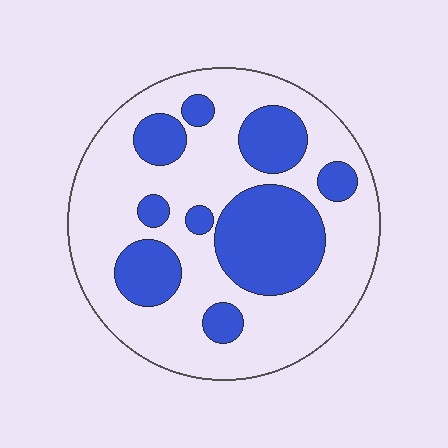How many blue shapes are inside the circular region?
9.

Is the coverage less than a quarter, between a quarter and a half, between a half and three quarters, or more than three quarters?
Between a quarter and a half.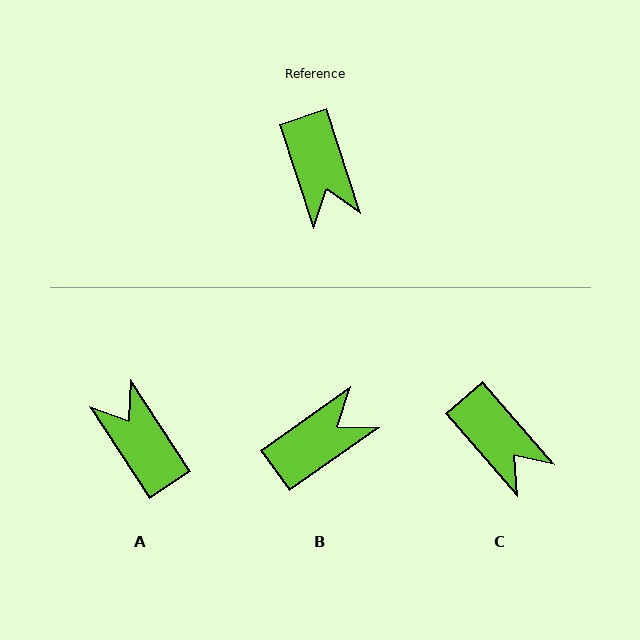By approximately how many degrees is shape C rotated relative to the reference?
Approximately 23 degrees counter-clockwise.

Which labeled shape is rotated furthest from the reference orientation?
A, about 165 degrees away.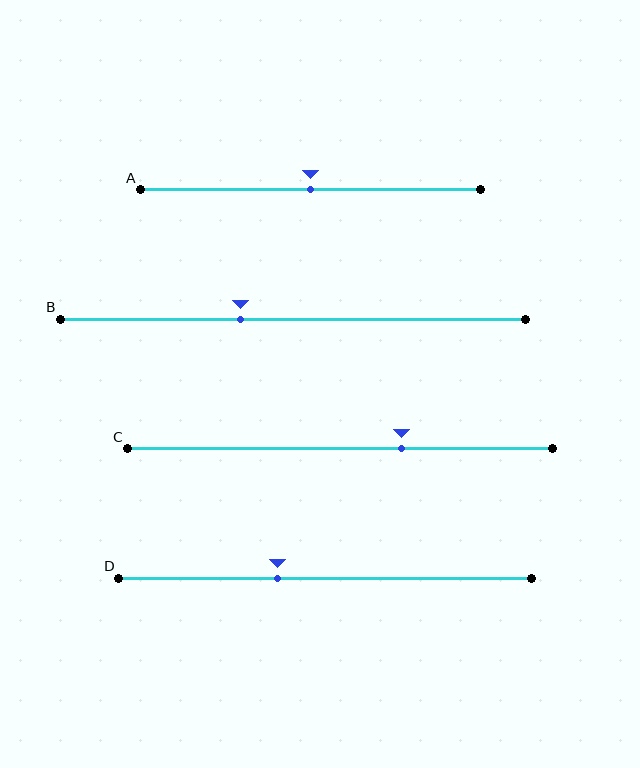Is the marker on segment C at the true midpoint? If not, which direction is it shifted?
No, the marker on segment C is shifted to the right by about 15% of the segment length.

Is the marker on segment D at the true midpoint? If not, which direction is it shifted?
No, the marker on segment D is shifted to the left by about 11% of the segment length.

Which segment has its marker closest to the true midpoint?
Segment A has its marker closest to the true midpoint.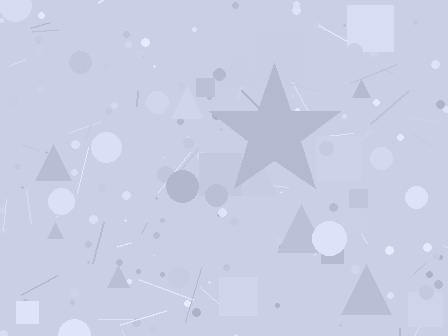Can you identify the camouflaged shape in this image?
The camouflaged shape is a star.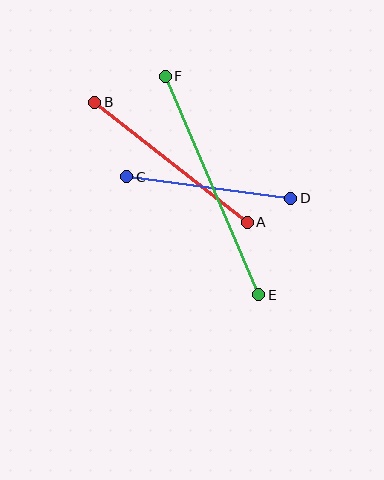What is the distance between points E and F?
The distance is approximately 238 pixels.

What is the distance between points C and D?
The distance is approximately 166 pixels.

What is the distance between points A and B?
The distance is approximately 194 pixels.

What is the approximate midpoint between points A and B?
The midpoint is at approximately (171, 162) pixels.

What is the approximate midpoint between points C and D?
The midpoint is at approximately (209, 187) pixels.